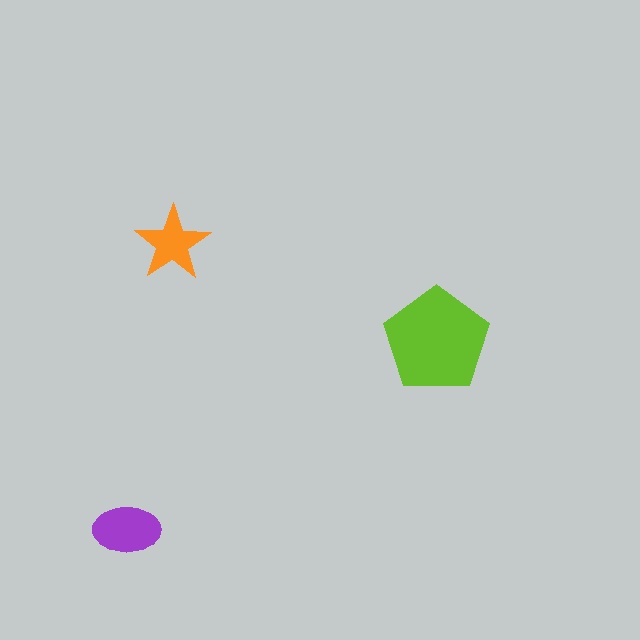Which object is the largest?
The lime pentagon.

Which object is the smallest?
The orange star.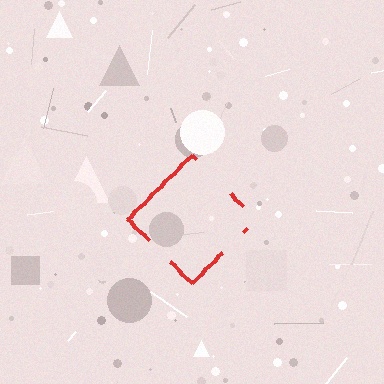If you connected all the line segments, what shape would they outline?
They would outline a diamond.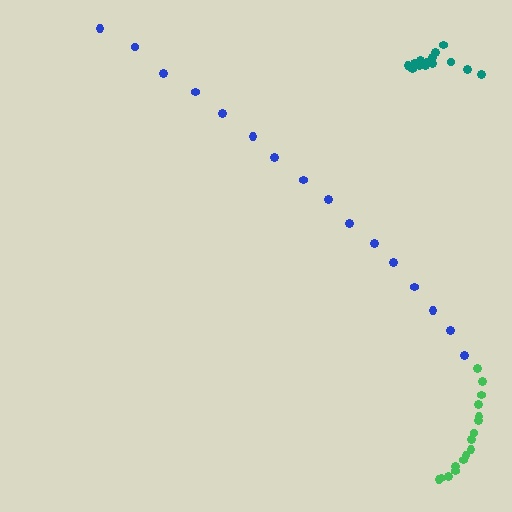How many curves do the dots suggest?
There are 3 distinct paths.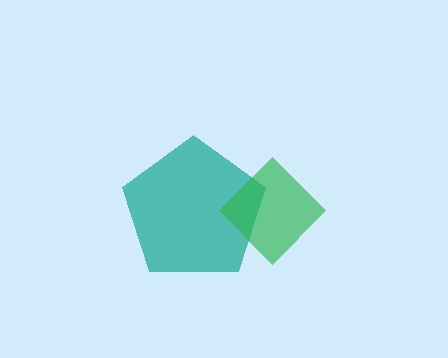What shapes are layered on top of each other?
The layered shapes are: a teal pentagon, a green diamond.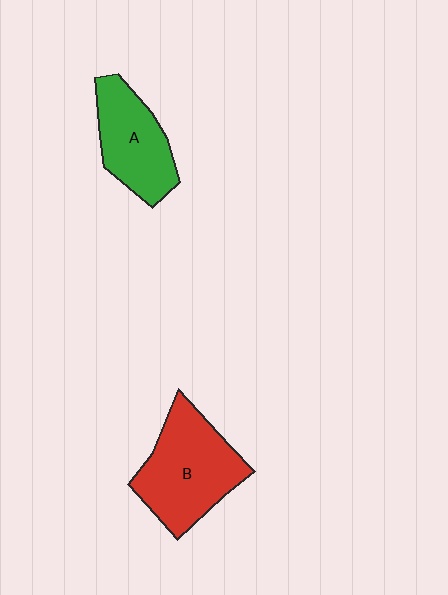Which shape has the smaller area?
Shape A (green).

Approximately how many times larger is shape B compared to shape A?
Approximately 1.3 times.